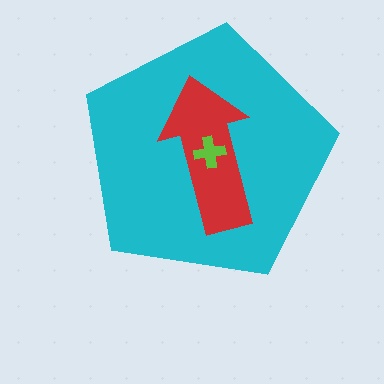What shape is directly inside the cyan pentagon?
The red arrow.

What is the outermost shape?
The cyan pentagon.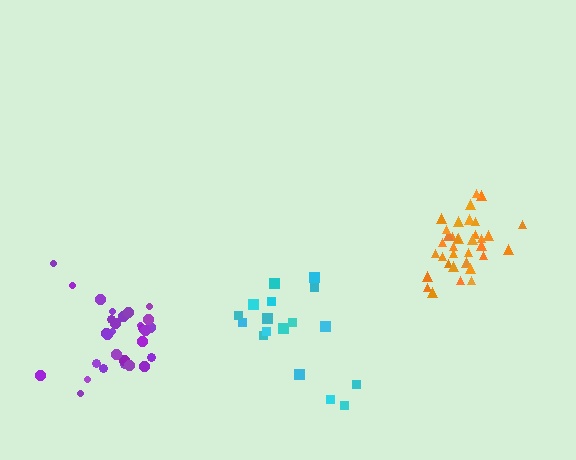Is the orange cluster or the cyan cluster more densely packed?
Orange.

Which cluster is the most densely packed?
Orange.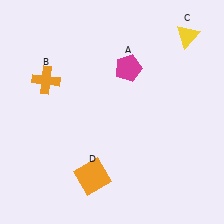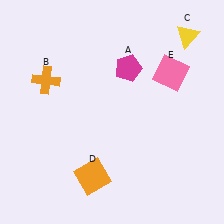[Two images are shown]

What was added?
A pink square (E) was added in Image 2.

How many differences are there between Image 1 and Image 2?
There is 1 difference between the two images.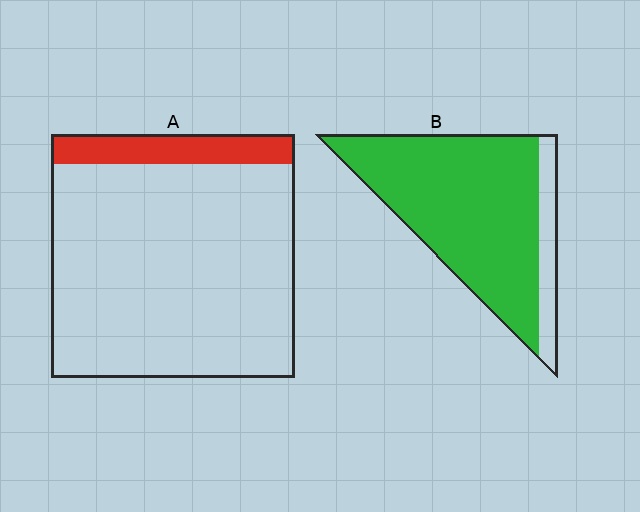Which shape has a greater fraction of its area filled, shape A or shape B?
Shape B.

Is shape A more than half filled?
No.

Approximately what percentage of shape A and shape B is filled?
A is approximately 10% and B is approximately 85%.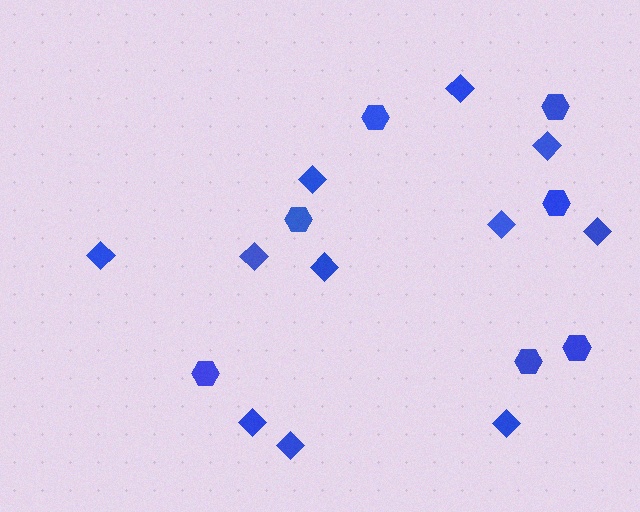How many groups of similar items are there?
There are 2 groups: one group of hexagons (7) and one group of diamonds (11).